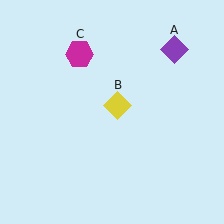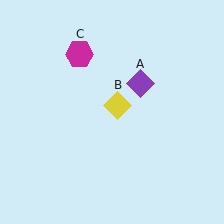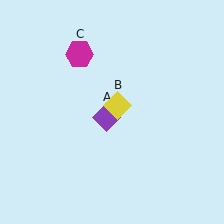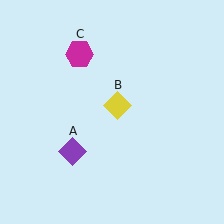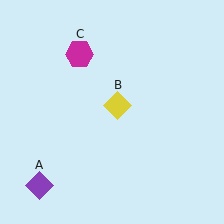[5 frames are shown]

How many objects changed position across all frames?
1 object changed position: purple diamond (object A).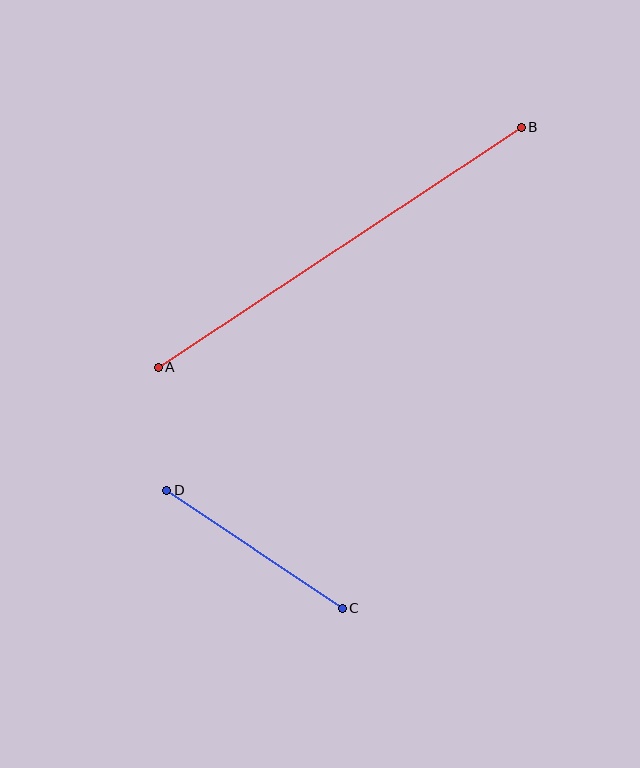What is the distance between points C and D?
The distance is approximately 211 pixels.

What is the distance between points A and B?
The distance is approximately 435 pixels.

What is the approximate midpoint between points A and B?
The midpoint is at approximately (340, 247) pixels.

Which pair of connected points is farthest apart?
Points A and B are farthest apart.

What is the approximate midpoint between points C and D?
The midpoint is at approximately (254, 549) pixels.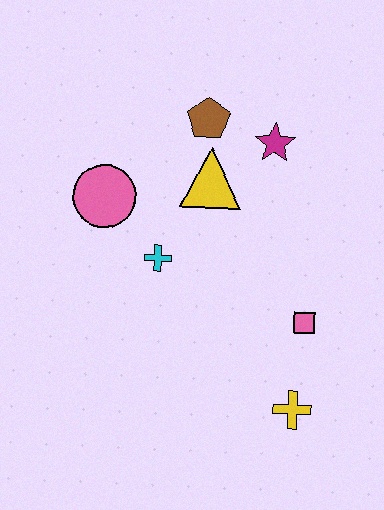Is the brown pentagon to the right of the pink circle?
Yes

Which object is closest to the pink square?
The yellow cross is closest to the pink square.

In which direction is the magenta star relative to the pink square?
The magenta star is above the pink square.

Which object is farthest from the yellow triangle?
The yellow cross is farthest from the yellow triangle.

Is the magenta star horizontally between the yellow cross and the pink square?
No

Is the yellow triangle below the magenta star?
Yes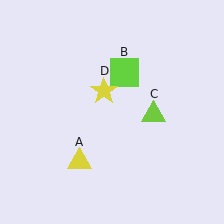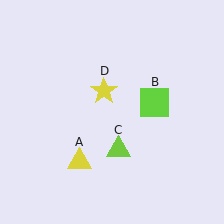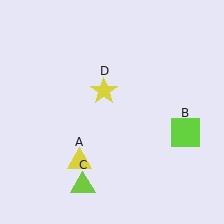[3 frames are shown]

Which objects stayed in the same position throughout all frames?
Yellow triangle (object A) and yellow star (object D) remained stationary.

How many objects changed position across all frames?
2 objects changed position: lime square (object B), lime triangle (object C).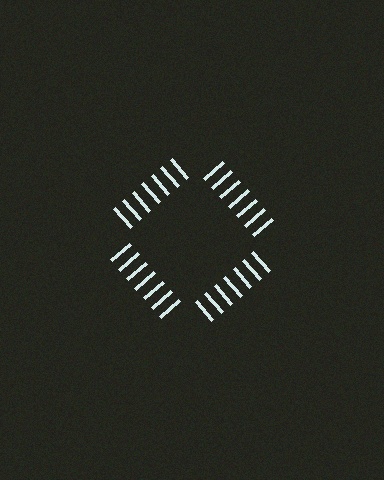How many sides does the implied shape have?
4 sides — the line-ends trace a square.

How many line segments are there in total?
28 — 7 along each of the 4 edges.